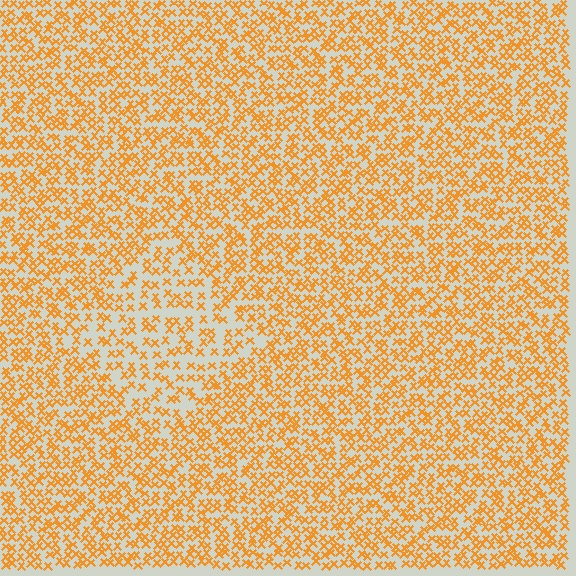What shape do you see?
I see a diamond.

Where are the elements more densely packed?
The elements are more densely packed outside the diamond boundary.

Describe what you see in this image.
The image contains small orange elements arranged at two different densities. A diamond-shaped region is visible where the elements are less densely packed than the surrounding area.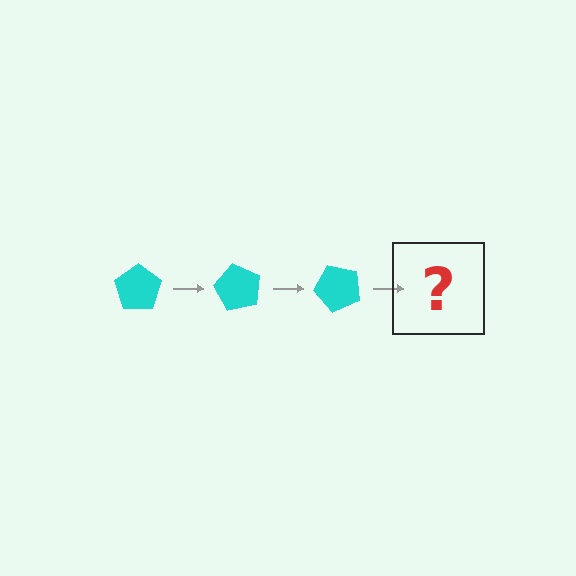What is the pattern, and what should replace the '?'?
The pattern is that the pentagon rotates 60 degrees each step. The '?' should be a cyan pentagon rotated 180 degrees.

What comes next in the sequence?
The next element should be a cyan pentagon rotated 180 degrees.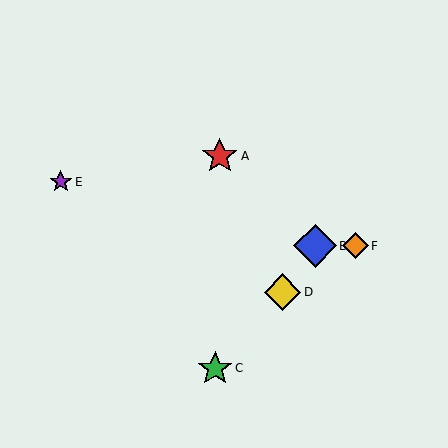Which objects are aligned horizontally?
Objects B, F are aligned horizontally.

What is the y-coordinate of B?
Object B is at y≈246.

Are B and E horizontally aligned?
No, B is at y≈246 and E is at y≈182.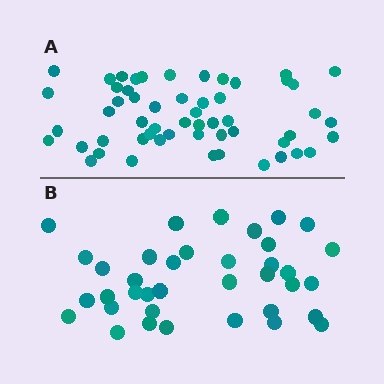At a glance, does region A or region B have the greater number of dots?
Region A (the top region) has more dots.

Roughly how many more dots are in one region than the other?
Region A has approximately 20 more dots than region B.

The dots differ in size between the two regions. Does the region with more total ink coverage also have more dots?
No. Region B has more total ink coverage because its dots are larger, but region A actually contains more individual dots. Total area can be misleading — the number of items is what matters here.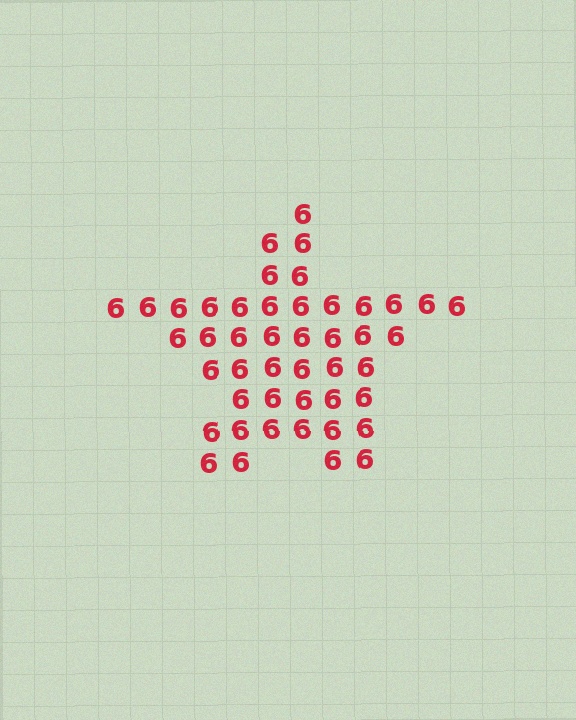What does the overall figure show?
The overall figure shows a star.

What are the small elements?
The small elements are digit 6's.